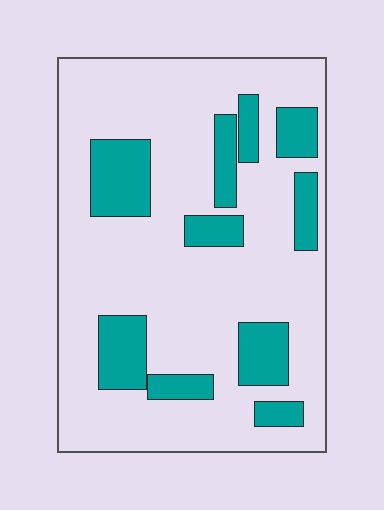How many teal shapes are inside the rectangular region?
10.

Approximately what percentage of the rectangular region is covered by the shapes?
Approximately 25%.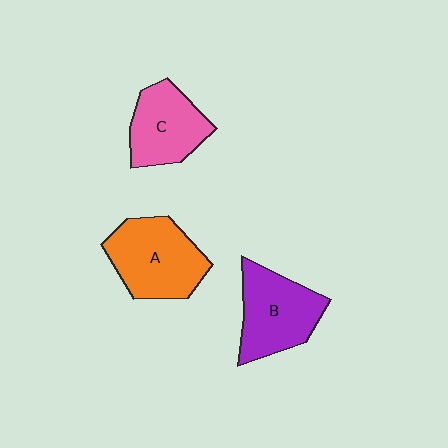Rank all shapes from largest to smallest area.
From largest to smallest: A (orange), B (purple), C (pink).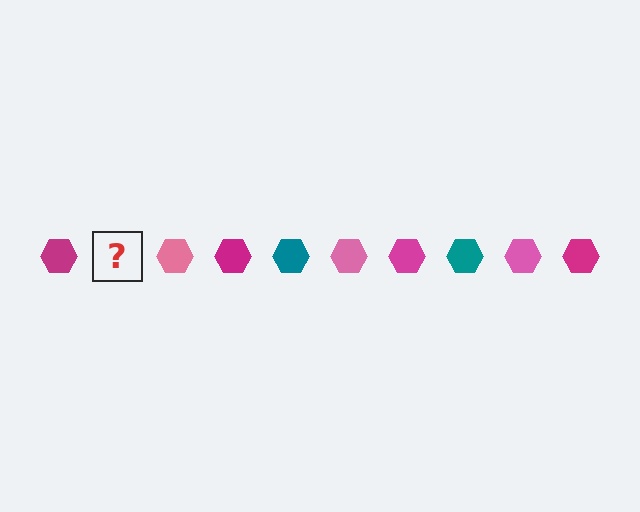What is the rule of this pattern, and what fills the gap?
The rule is that the pattern cycles through magenta, teal, pink hexagons. The gap should be filled with a teal hexagon.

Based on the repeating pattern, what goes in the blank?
The blank should be a teal hexagon.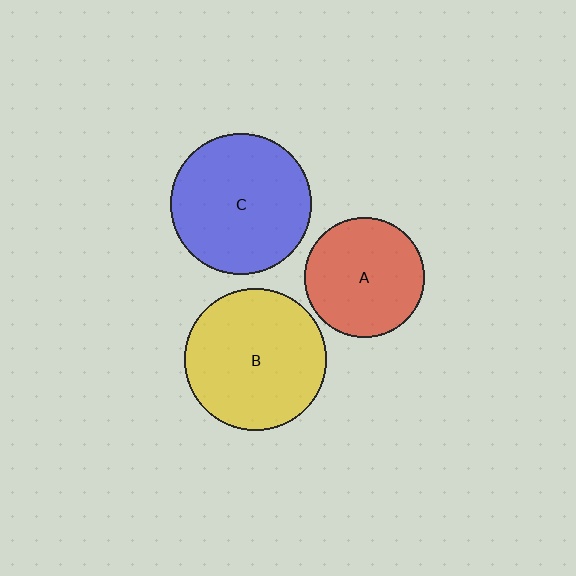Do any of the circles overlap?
No, none of the circles overlap.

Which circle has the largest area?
Circle B (yellow).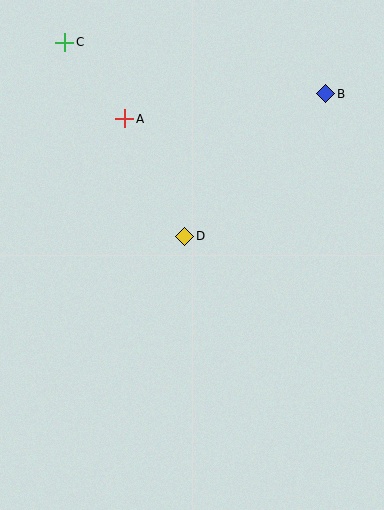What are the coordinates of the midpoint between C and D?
The midpoint between C and D is at (125, 139).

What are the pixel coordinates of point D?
Point D is at (185, 236).